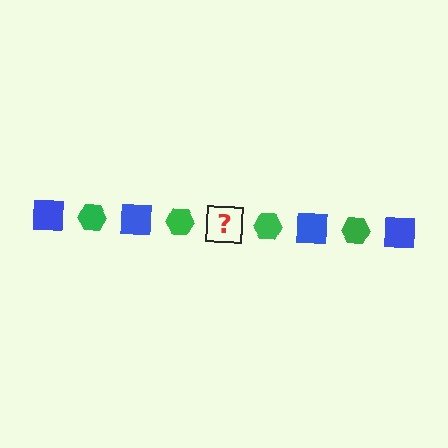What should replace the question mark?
The question mark should be replaced with a blue square.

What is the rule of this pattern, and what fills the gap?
The rule is that the pattern alternates between blue square and green hexagon. The gap should be filled with a blue square.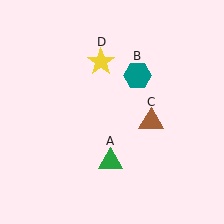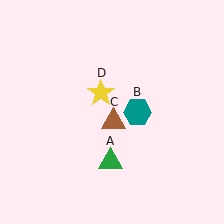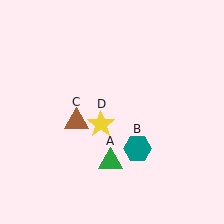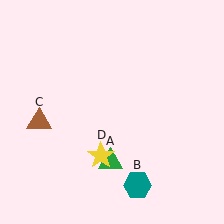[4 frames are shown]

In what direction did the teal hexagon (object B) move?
The teal hexagon (object B) moved down.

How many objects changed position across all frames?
3 objects changed position: teal hexagon (object B), brown triangle (object C), yellow star (object D).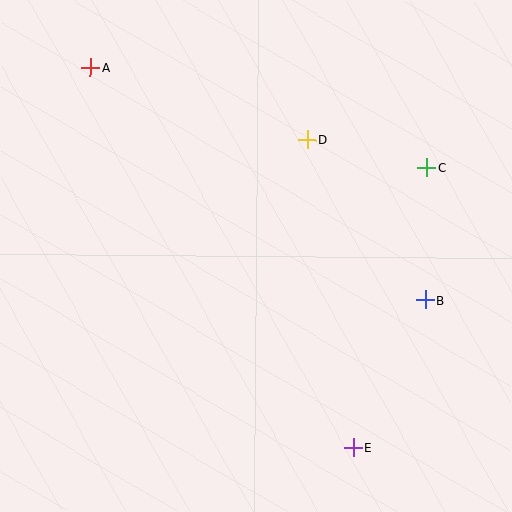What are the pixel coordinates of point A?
Point A is at (90, 67).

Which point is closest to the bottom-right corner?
Point E is closest to the bottom-right corner.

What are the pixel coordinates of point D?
Point D is at (307, 140).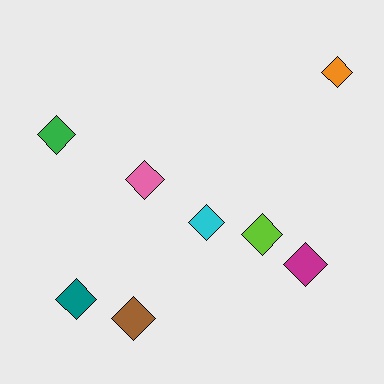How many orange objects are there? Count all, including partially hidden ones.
There is 1 orange object.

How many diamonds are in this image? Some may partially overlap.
There are 8 diamonds.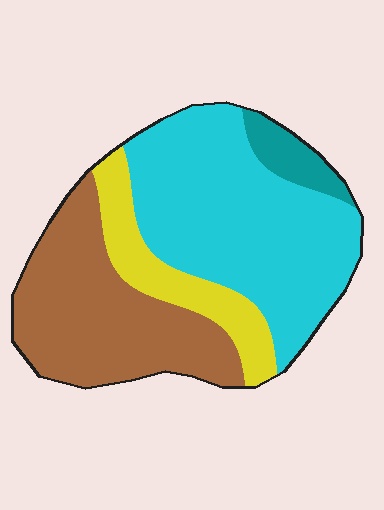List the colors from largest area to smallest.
From largest to smallest: cyan, brown, yellow, teal.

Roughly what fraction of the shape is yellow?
Yellow covers 15% of the shape.